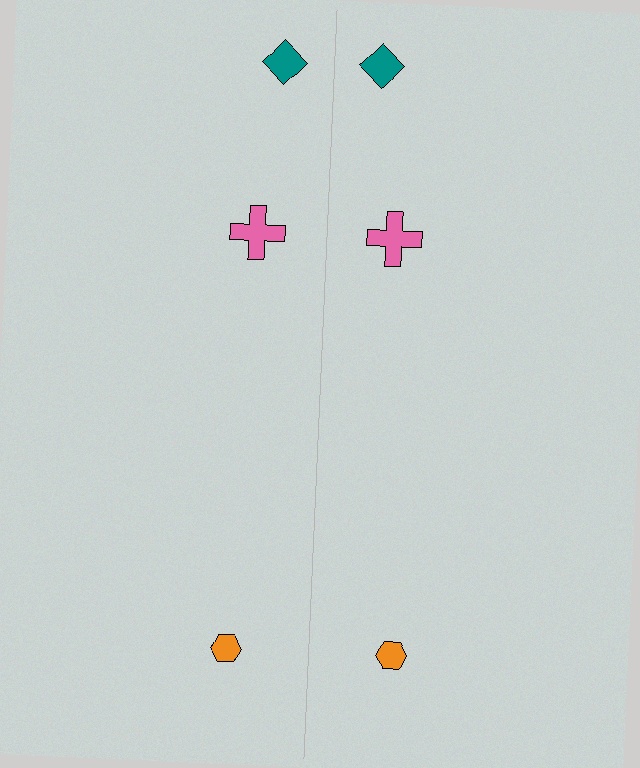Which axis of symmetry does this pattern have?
The pattern has a vertical axis of symmetry running through the center of the image.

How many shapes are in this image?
There are 6 shapes in this image.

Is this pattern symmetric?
Yes, this pattern has bilateral (reflection) symmetry.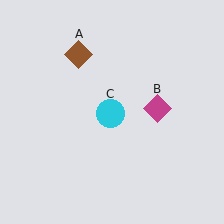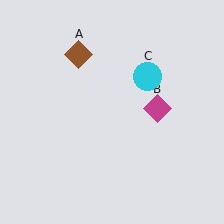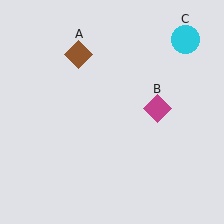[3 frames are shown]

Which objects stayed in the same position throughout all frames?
Brown diamond (object A) and magenta diamond (object B) remained stationary.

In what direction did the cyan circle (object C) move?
The cyan circle (object C) moved up and to the right.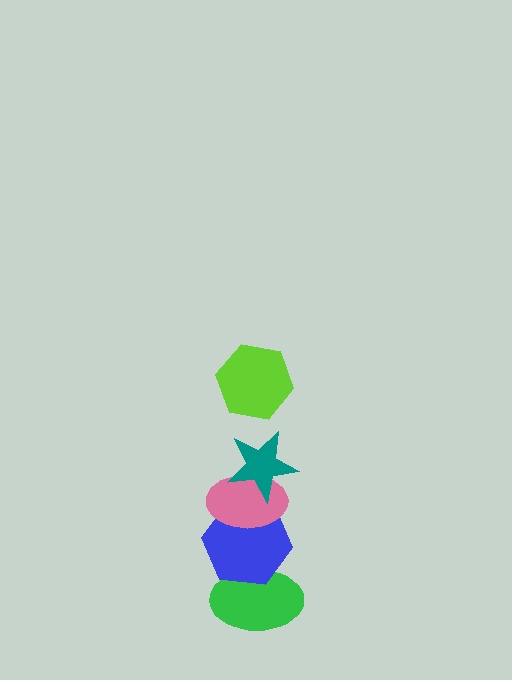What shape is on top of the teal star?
The lime hexagon is on top of the teal star.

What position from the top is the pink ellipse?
The pink ellipse is 3rd from the top.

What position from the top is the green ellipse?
The green ellipse is 5th from the top.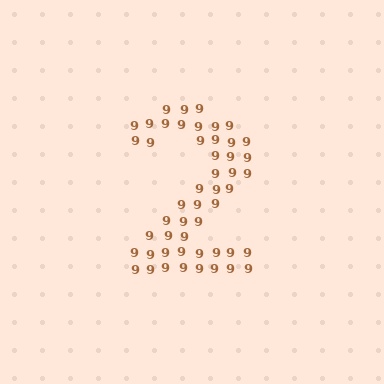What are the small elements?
The small elements are digit 9's.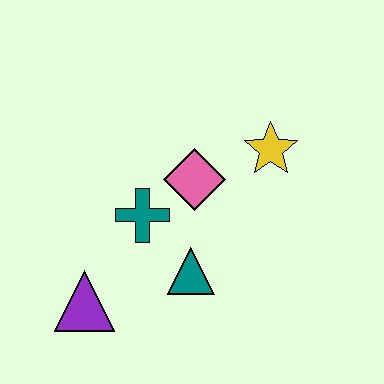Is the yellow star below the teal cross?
No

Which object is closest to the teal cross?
The pink diamond is closest to the teal cross.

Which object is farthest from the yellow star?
The purple triangle is farthest from the yellow star.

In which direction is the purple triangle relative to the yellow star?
The purple triangle is to the left of the yellow star.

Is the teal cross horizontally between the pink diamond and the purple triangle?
Yes